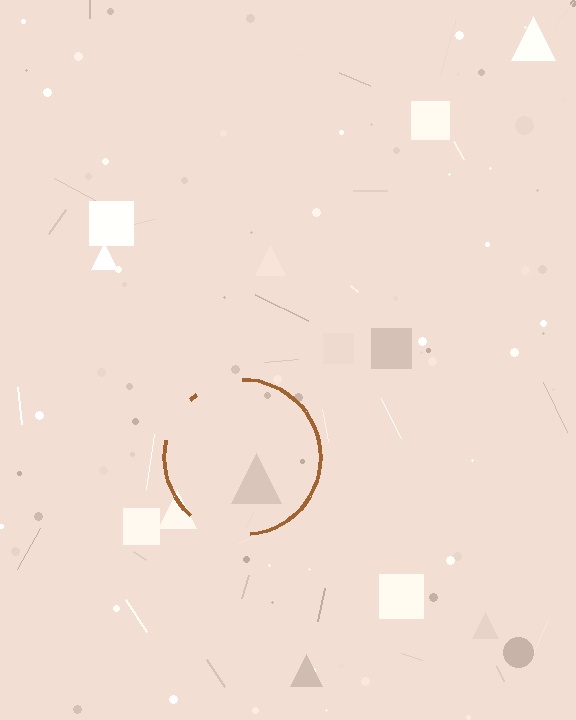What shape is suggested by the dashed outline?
The dashed outline suggests a circle.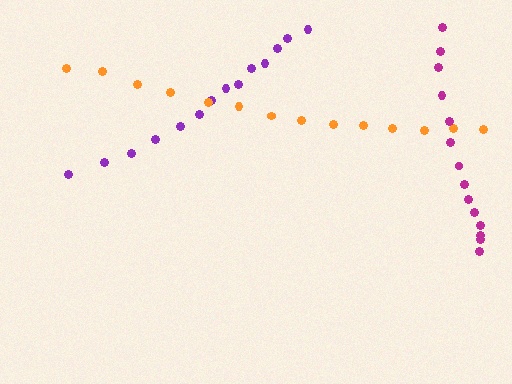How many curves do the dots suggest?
There are 3 distinct paths.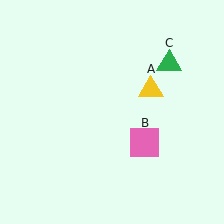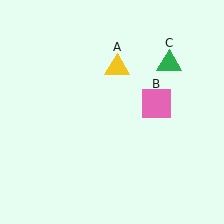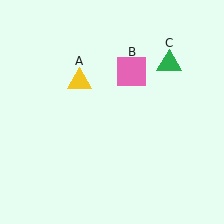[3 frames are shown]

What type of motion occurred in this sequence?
The yellow triangle (object A), pink square (object B) rotated counterclockwise around the center of the scene.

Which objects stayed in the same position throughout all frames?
Green triangle (object C) remained stationary.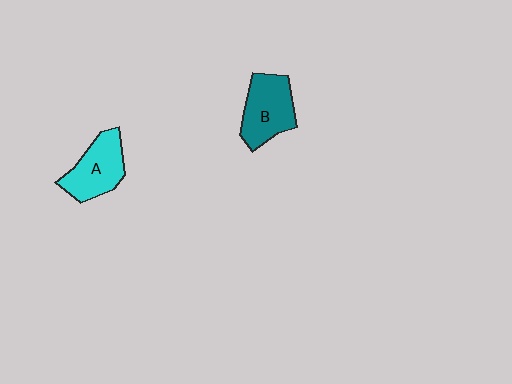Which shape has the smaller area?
Shape A (cyan).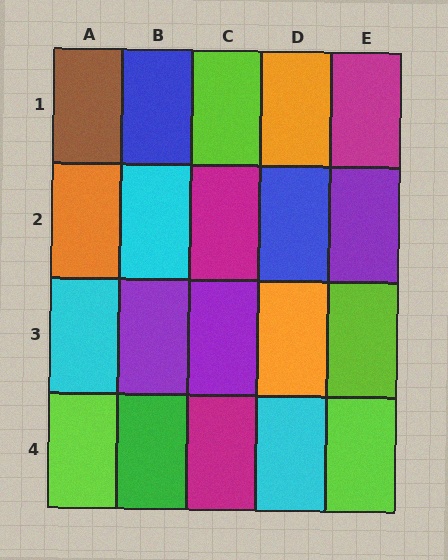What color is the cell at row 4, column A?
Lime.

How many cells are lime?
4 cells are lime.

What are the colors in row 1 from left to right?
Brown, blue, lime, orange, magenta.